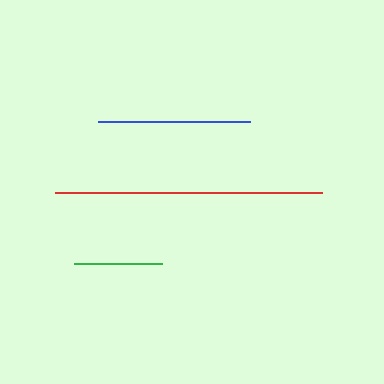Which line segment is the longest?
The red line is the longest at approximately 267 pixels.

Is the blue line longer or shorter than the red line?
The red line is longer than the blue line.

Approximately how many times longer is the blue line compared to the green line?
The blue line is approximately 1.7 times the length of the green line.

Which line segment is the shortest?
The green line is the shortest at approximately 88 pixels.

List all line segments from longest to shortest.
From longest to shortest: red, blue, green.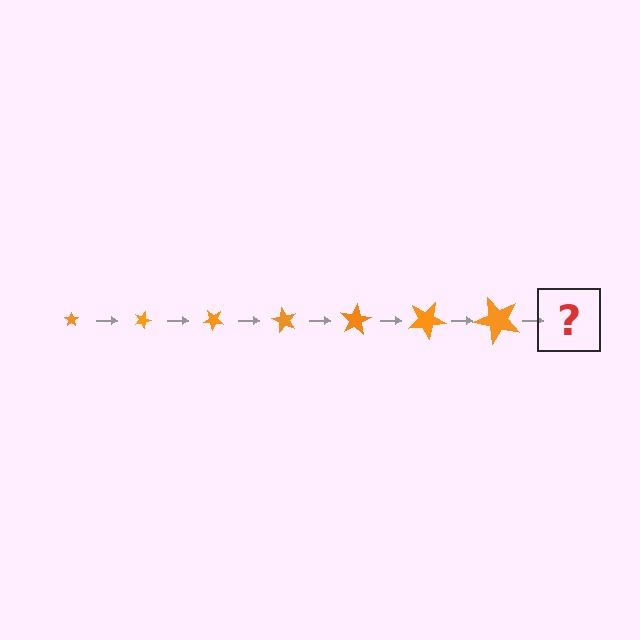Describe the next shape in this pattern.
It should be a star, larger than the previous one and rotated 140 degrees from the start.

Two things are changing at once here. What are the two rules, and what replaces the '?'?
The two rules are that the star grows larger each step and it rotates 20 degrees each step. The '?' should be a star, larger than the previous one and rotated 140 degrees from the start.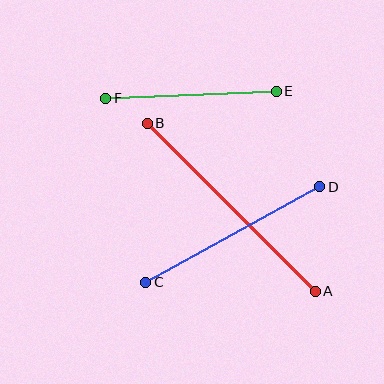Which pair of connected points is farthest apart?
Points A and B are farthest apart.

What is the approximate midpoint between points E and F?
The midpoint is at approximately (191, 95) pixels.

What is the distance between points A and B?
The distance is approximately 238 pixels.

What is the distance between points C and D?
The distance is approximately 199 pixels.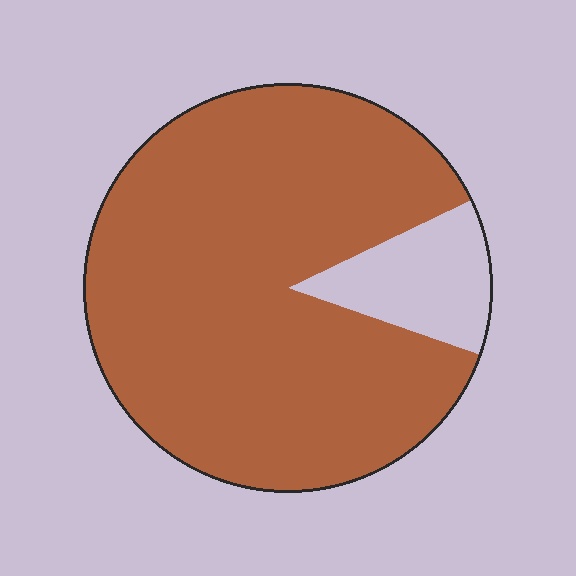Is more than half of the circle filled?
Yes.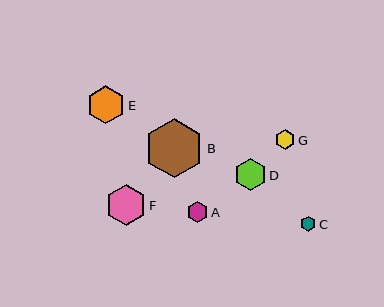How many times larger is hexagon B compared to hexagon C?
Hexagon B is approximately 3.9 times the size of hexagon C.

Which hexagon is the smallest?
Hexagon C is the smallest with a size of approximately 15 pixels.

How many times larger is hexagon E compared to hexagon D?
Hexagon E is approximately 1.2 times the size of hexagon D.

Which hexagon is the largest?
Hexagon B is the largest with a size of approximately 59 pixels.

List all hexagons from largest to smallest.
From largest to smallest: B, F, E, D, A, G, C.